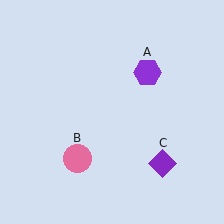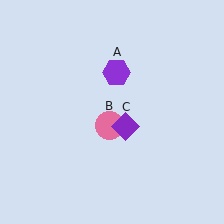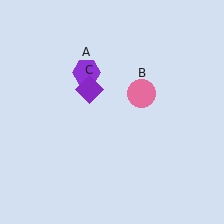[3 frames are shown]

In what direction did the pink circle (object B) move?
The pink circle (object B) moved up and to the right.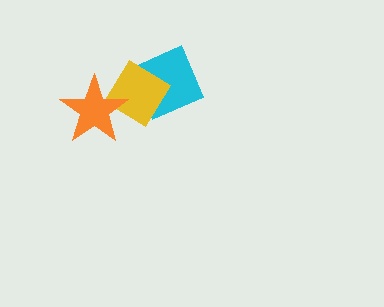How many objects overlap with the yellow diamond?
2 objects overlap with the yellow diamond.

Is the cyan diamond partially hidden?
Yes, it is partially covered by another shape.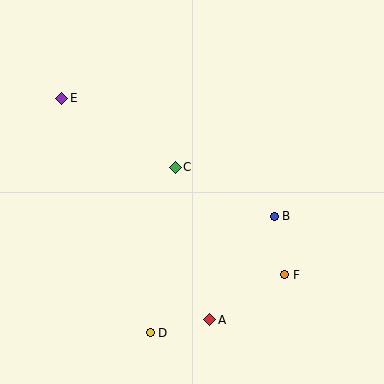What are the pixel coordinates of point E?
Point E is at (62, 98).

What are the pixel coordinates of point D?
Point D is at (150, 333).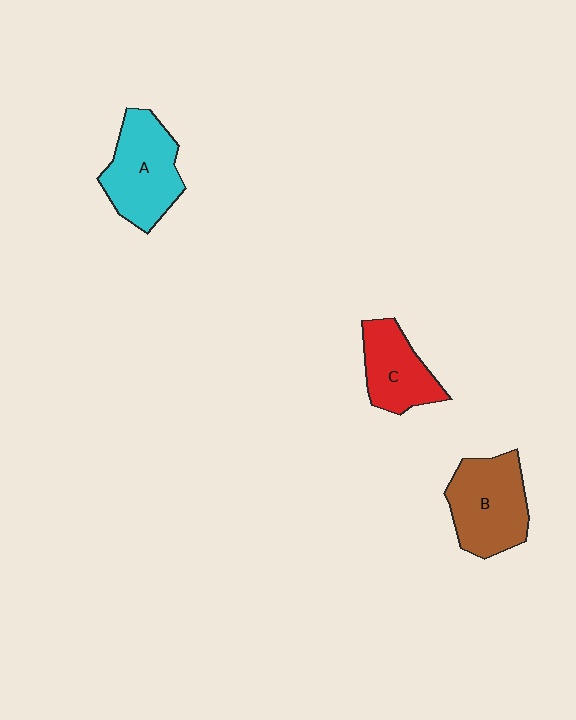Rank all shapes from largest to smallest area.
From largest to smallest: B (brown), A (cyan), C (red).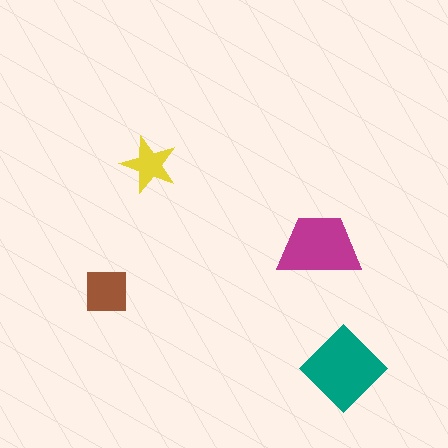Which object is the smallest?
The yellow star.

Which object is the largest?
The teal diamond.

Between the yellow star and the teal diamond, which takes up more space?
The teal diamond.